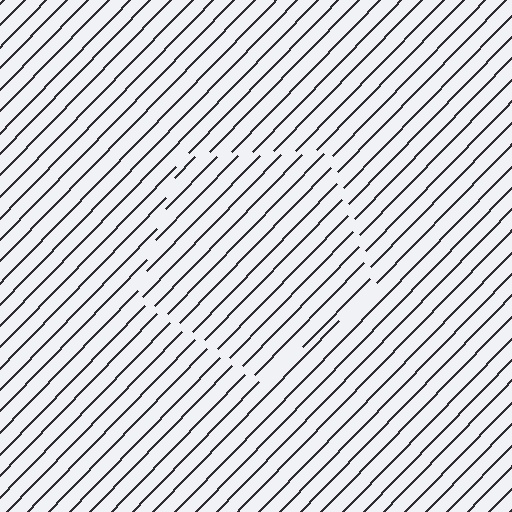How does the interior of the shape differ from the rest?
The interior of the shape contains the same grating, shifted by half a period — the contour is defined by the phase discontinuity where line-ends from the inner and outer gratings abut.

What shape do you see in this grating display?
An illusory pentagon. The interior of the shape contains the same grating, shifted by half a period — the contour is defined by the phase discontinuity where line-ends from the inner and outer gratings abut.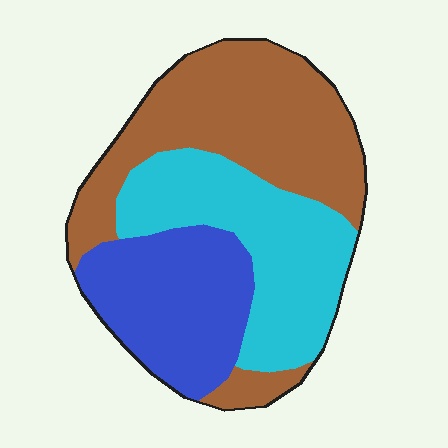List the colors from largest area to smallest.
From largest to smallest: brown, cyan, blue.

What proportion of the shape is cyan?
Cyan takes up about one third (1/3) of the shape.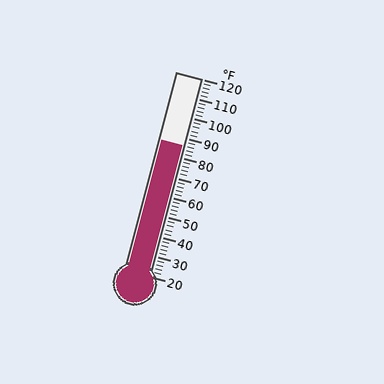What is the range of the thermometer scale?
The thermometer scale ranges from 20°F to 120°F.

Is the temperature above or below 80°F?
The temperature is above 80°F.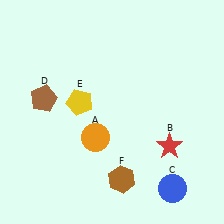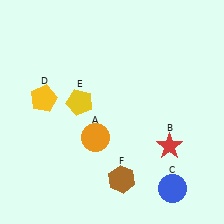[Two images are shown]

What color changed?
The pentagon (D) changed from brown in Image 1 to yellow in Image 2.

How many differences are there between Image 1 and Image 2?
There is 1 difference between the two images.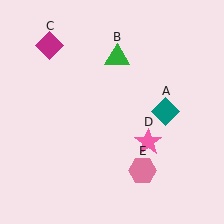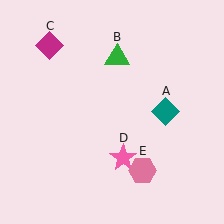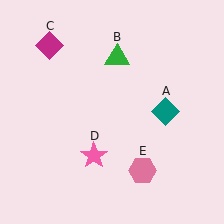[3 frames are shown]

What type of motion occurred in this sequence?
The pink star (object D) rotated clockwise around the center of the scene.